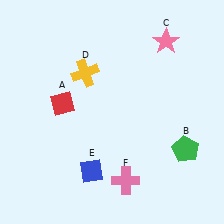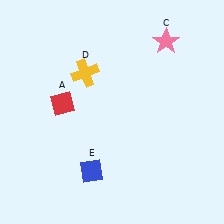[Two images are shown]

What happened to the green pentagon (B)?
The green pentagon (B) was removed in Image 2. It was in the bottom-right area of Image 1.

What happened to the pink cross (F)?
The pink cross (F) was removed in Image 2. It was in the bottom-right area of Image 1.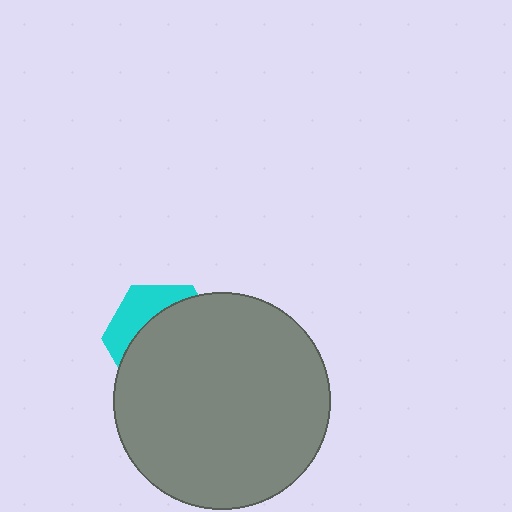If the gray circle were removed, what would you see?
You would see the complete cyan hexagon.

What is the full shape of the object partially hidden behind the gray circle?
The partially hidden object is a cyan hexagon.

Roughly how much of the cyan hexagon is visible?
A small part of it is visible (roughly 31%).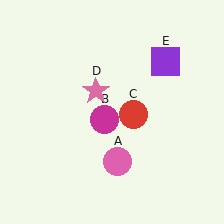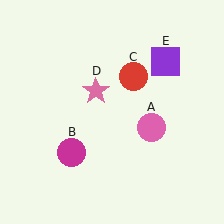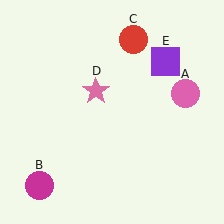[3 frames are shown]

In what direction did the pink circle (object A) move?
The pink circle (object A) moved up and to the right.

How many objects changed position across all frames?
3 objects changed position: pink circle (object A), magenta circle (object B), red circle (object C).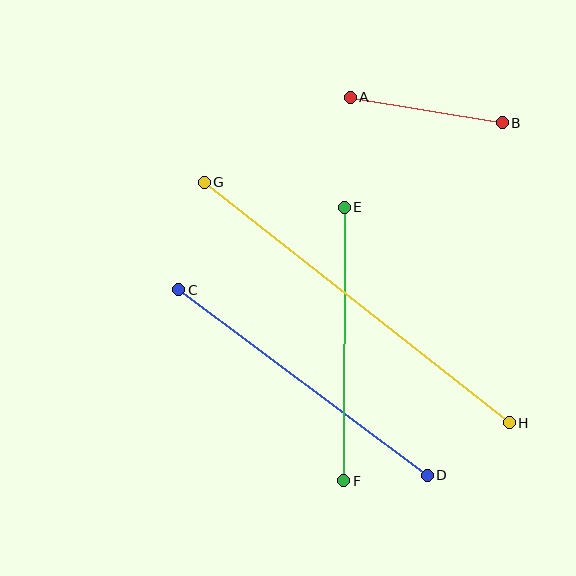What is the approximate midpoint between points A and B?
The midpoint is at approximately (426, 110) pixels.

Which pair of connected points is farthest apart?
Points G and H are farthest apart.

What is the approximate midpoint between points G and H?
The midpoint is at approximately (357, 303) pixels.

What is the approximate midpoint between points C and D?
The midpoint is at approximately (303, 382) pixels.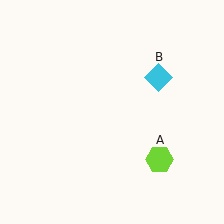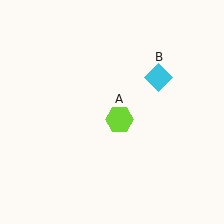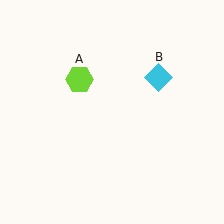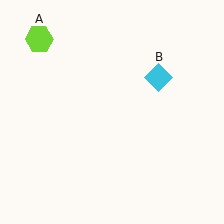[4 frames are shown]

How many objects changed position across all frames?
1 object changed position: lime hexagon (object A).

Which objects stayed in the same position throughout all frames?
Cyan diamond (object B) remained stationary.